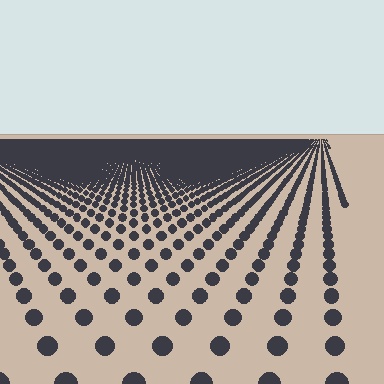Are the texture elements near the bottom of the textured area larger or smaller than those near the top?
Larger. Near the bottom, elements are closer to the viewer and appear at a bigger on-screen size.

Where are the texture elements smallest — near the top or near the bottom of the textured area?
Near the top.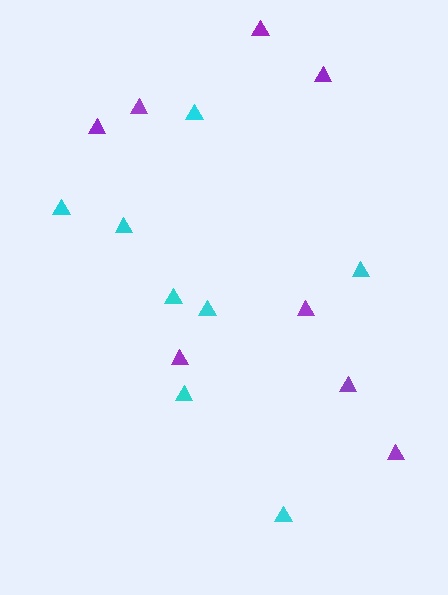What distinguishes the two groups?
There are 2 groups: one group of cyan triangles (8) and one group of purple triangles (8).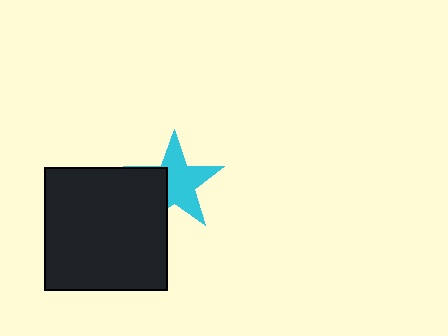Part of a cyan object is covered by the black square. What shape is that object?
It is a star.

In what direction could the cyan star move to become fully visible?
The cyan star could move toward the upper-right. That would shift it out from behind the black square entirely.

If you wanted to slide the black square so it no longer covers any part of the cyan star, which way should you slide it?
Slide it toward the lower-left — that is the most direct way to separate the two shapes.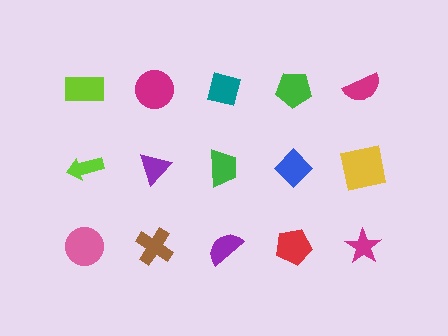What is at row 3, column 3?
A purple semicircle.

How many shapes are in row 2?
5 shapes.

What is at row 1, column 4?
A green pentagon.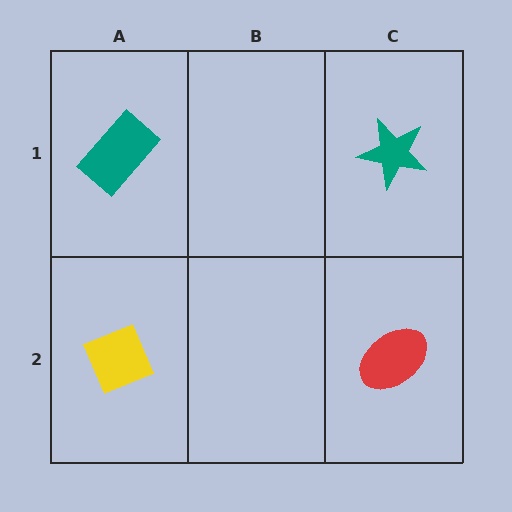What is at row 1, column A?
A teal rectangle.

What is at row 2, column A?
A yellow diamond.